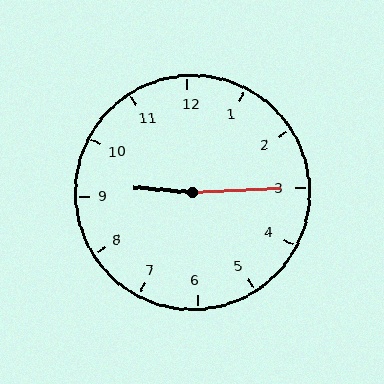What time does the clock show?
9:15.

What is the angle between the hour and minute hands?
Approximately 172 degrees.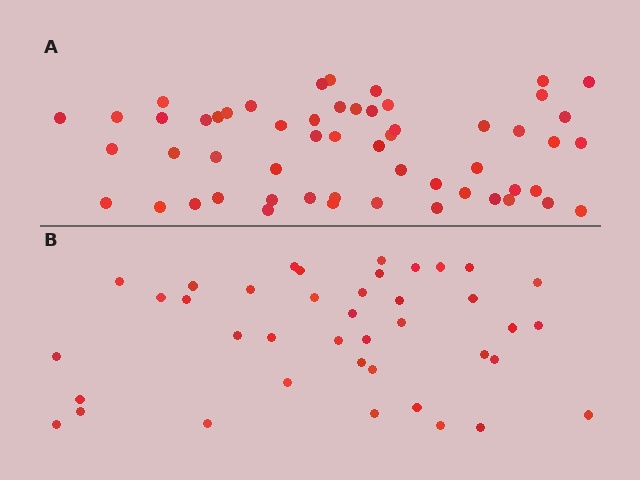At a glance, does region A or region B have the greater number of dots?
Region A (the top region) has more dots.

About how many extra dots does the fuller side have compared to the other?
Region A has approximately 15 more dots than region B.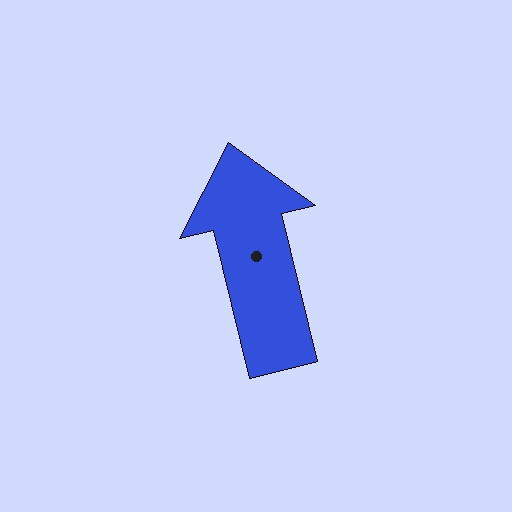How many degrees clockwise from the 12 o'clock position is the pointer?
Approximately 346 degrees.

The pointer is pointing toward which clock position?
Roughly 12 o'clock.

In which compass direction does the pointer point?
North.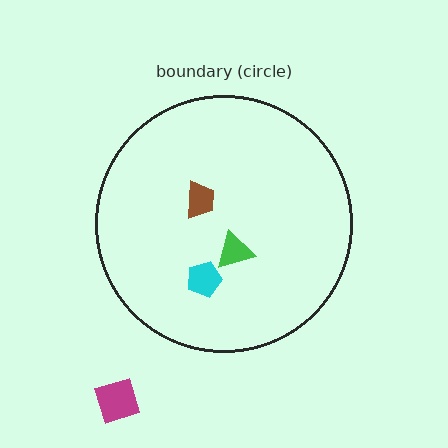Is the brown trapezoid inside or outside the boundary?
Inside.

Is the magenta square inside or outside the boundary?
Outside.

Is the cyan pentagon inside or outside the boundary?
Inside.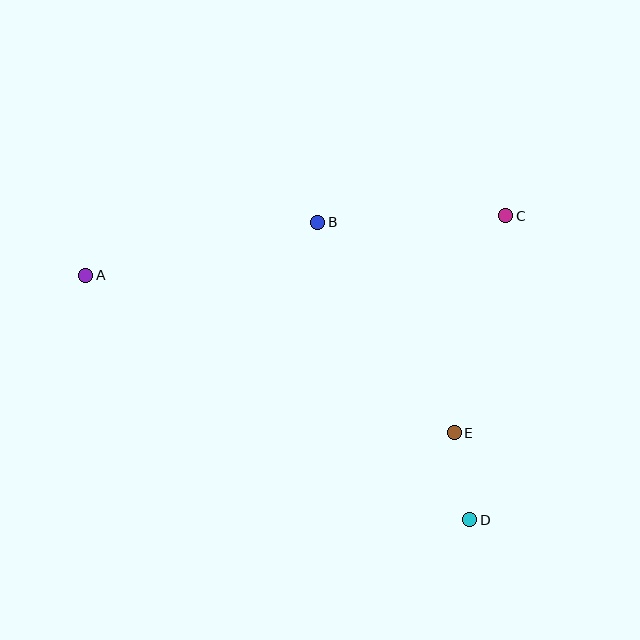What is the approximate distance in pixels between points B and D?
The distance between B and D is approximately 334 pixels.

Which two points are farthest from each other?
Points A and D are farthest from each other.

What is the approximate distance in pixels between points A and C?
The distance between A and C is approximately 424 pixels.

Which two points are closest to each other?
Points D and E are closest to each other.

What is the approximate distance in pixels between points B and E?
The distance between B and E is approximately 251 pixels.